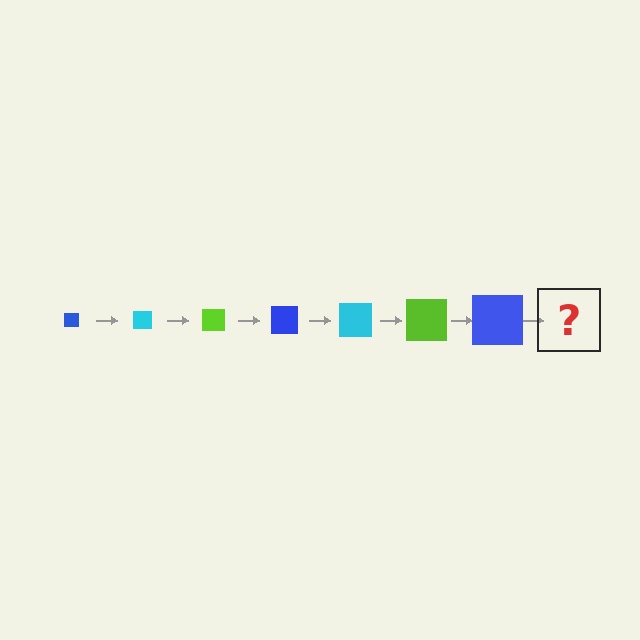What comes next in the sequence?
The next element should be a cyan square, larger than the previous one.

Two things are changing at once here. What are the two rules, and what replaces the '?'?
The two rules are that the square grows larger each step and the color cycles through blue, cyan, and lime. The '?' should be a cyan square, larger than the previous one.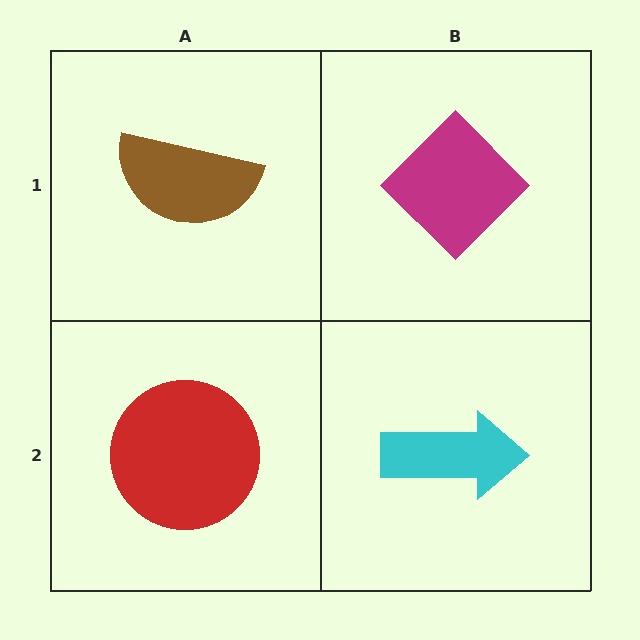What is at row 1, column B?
A magenta diamond.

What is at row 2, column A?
A red circle.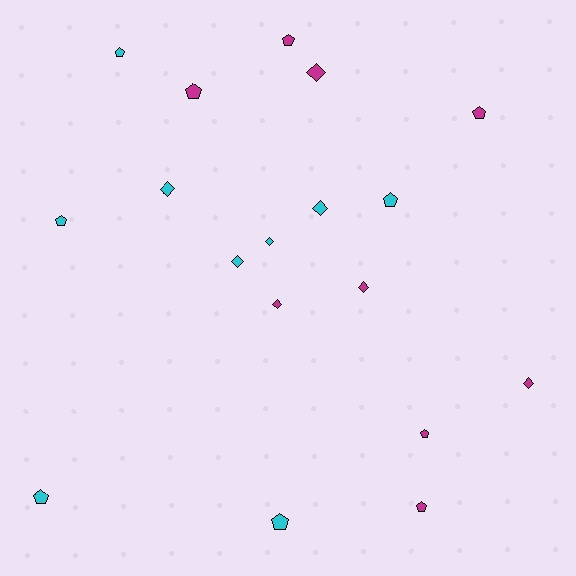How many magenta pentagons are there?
There are 5 magenta pentagons.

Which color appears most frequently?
Magenta, with 9 objects.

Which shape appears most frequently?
Pentagon, with 10 objects.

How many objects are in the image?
There are 18 objects.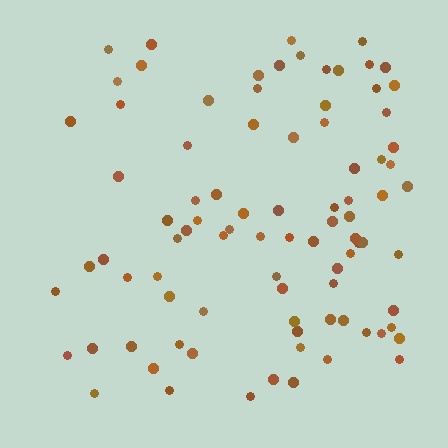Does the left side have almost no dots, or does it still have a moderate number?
Still a moderate number, just noticeably fewer than the right.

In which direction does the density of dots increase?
From left to right, with the right side densest.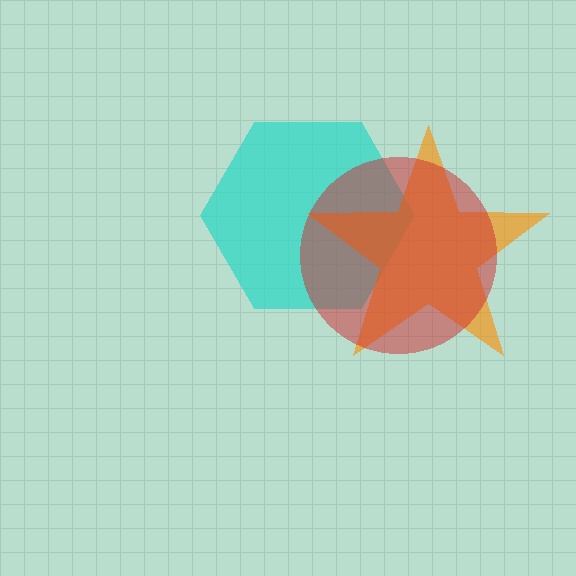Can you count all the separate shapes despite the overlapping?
Yes, there are 3 separate shapes.